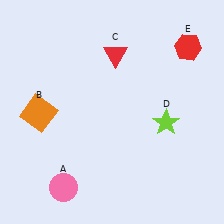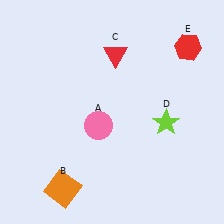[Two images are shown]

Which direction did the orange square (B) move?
The orange square (B) moved down.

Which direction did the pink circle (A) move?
The pink circle (A) moved up.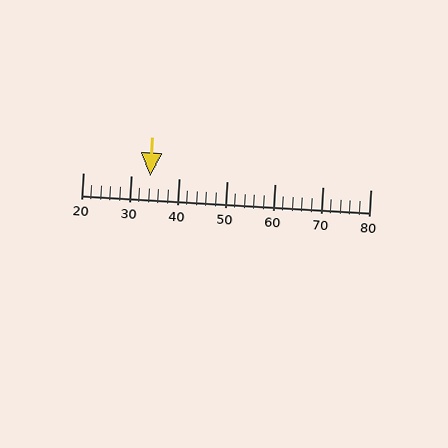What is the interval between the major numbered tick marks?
The major tick marks are spaced 10 units apart.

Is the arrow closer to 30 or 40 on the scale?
The arrow is closer to 30.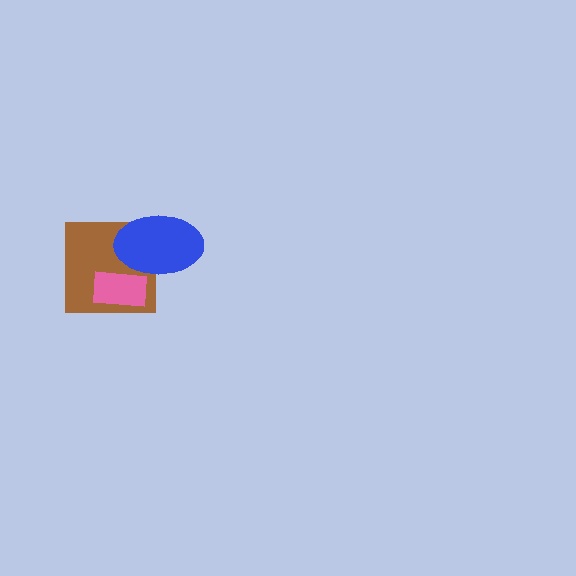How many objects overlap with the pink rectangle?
2 objects overlap with the pink rectangle.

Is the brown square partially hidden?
Yes, it is partially covered by another shape.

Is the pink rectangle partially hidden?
No, no other shape covers it.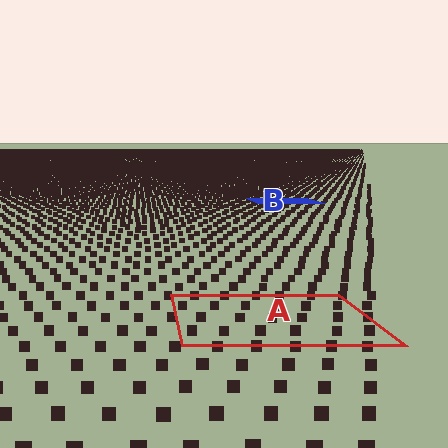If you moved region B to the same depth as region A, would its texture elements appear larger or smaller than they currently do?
They would appear larger. At a closer depth, the same texture elements are projected at a bigger on-screen size.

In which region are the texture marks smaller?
The texture marks are smaller in region B, because it is farther away.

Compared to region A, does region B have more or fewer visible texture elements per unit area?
Region B has more texture elements per unit area — they are packed more densely because it is farther away.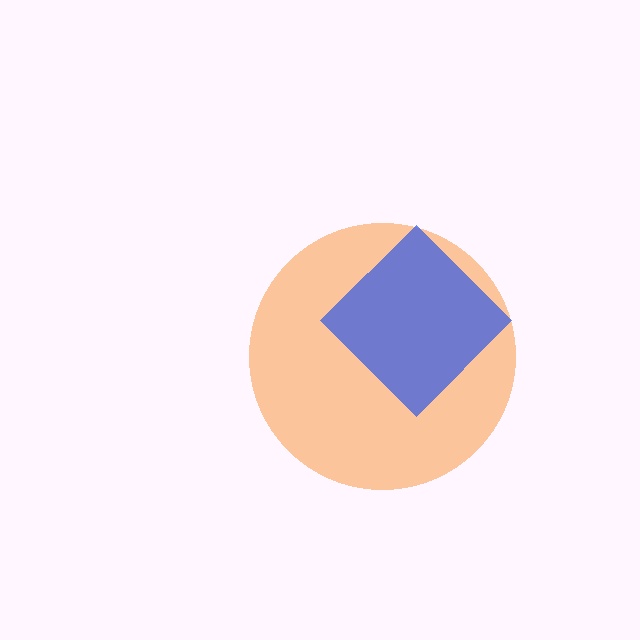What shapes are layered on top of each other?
The layered shapes are: an orange circle, a blue diamond.